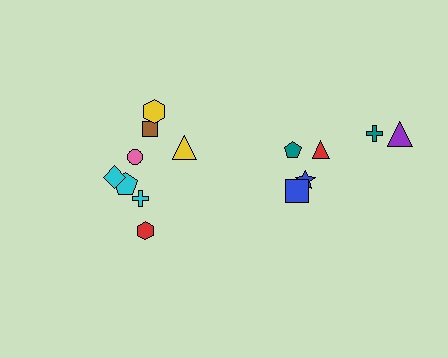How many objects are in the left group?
There are 8 objects.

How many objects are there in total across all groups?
There are 14 objects.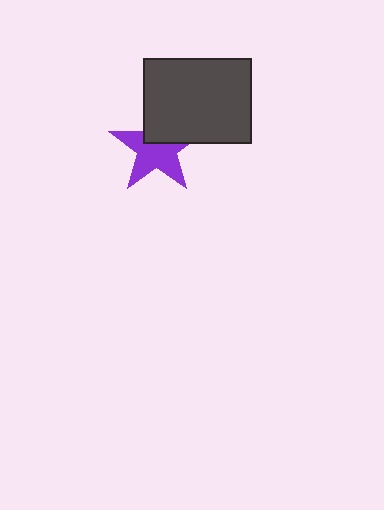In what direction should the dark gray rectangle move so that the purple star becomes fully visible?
The dark gray rectangle should move toward the upper-right. That is the shortest direction to clear the overlap and leave the purple star fully visible.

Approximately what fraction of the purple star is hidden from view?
Roughly 36% of the purple star is hidden behind the dark gray rectangle.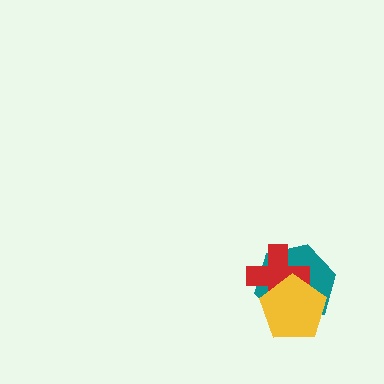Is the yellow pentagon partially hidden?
No, no other shape covers it.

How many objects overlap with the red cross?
2 objects overlap with the red cross.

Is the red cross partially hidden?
Yes, it is partially covered by another shape.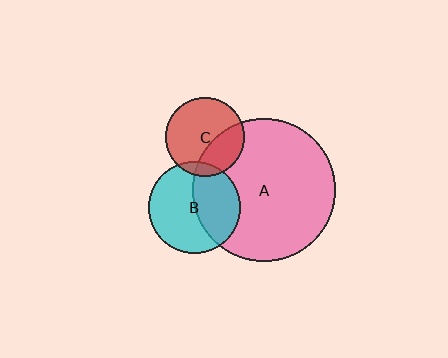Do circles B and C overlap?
Yes.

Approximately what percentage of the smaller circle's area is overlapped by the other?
Approximately 10%.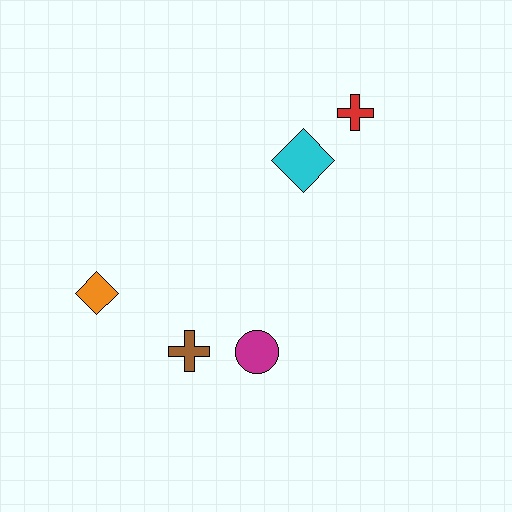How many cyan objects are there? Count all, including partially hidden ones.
There is 1 cyan object.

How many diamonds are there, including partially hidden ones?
There are 2 diamonds.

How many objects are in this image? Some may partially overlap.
There are 5 objects.